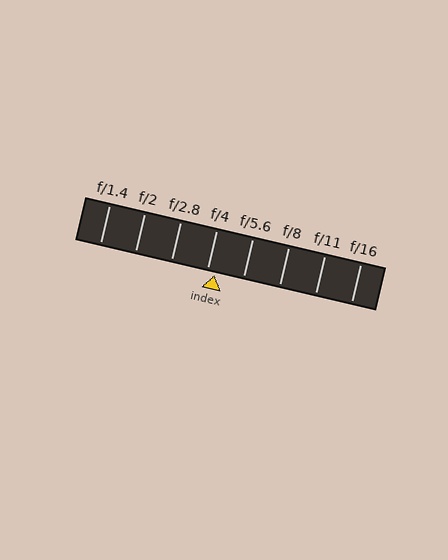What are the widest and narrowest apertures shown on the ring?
The widest aperture shown is f/1.4 and the narrowest is f/16.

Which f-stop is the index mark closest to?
The index mark is closest to f/4.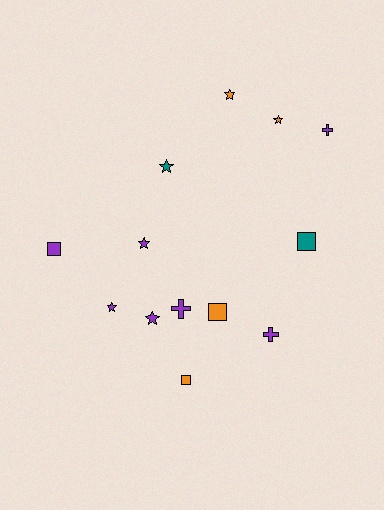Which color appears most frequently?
Purple, with 7 objects.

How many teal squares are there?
There is 1 teal square.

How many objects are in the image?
There are 13 objects.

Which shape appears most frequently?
Star, with 6 objects.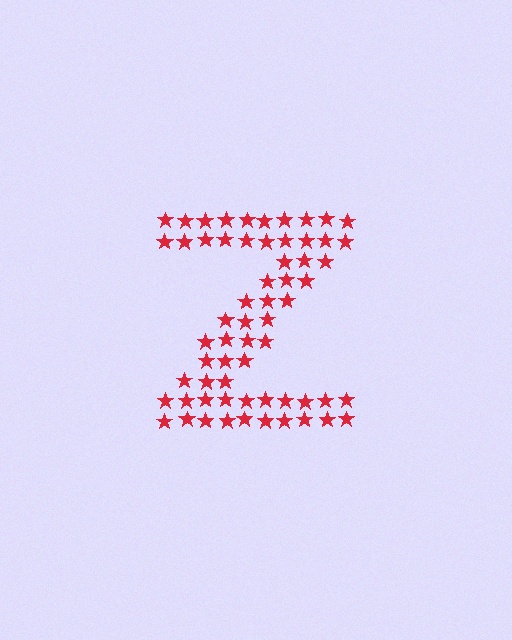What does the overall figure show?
The overall figure shows the letter Z.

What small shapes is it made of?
It is made of small stars.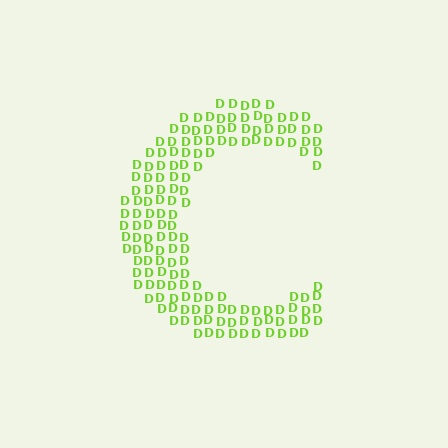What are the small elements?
The small elements are letter D's.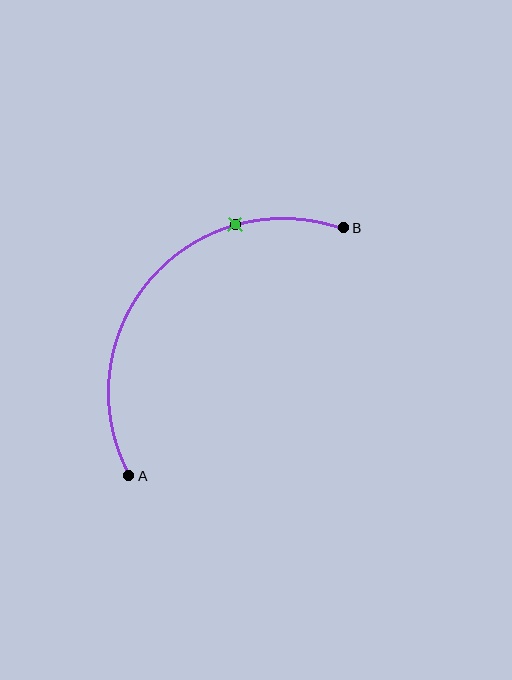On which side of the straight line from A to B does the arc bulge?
The arc bulges above and to the left of the straight line connecting A and B.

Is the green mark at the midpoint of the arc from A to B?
No. The green mark lies on the arc but is closer to endpoint B. The arc midpoint would be at the point on the curve equidistant along the arc from both A and B.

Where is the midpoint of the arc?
The arc midpoint is the point on the curve farthest from the straight line joining A and B. It sits above and to the left of that line.